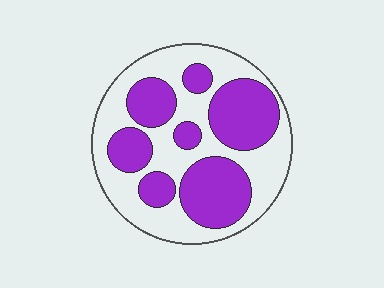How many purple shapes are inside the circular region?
7.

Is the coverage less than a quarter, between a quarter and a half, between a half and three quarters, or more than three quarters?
Between a quarter and a half.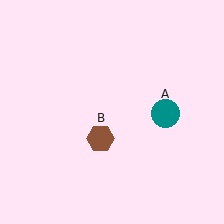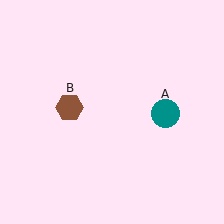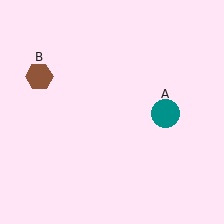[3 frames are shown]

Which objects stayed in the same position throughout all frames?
Teal circle (object A) remained stationary.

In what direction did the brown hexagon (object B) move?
The brown hexagon (object B) moved up and to the left.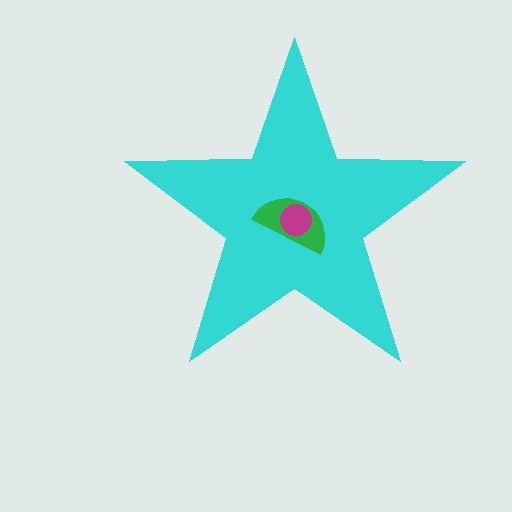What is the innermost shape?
The magenta circle.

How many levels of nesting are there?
3.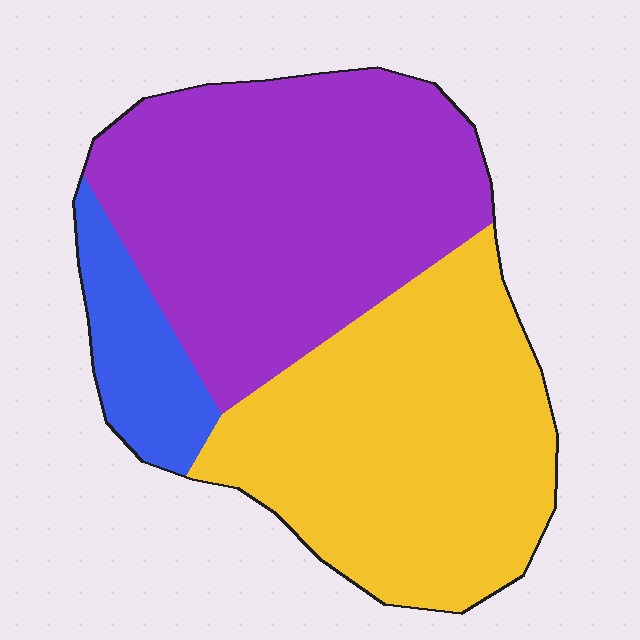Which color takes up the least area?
Blue, at roughly 10%.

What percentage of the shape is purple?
Purple takes up between a quarter and a half of the shape.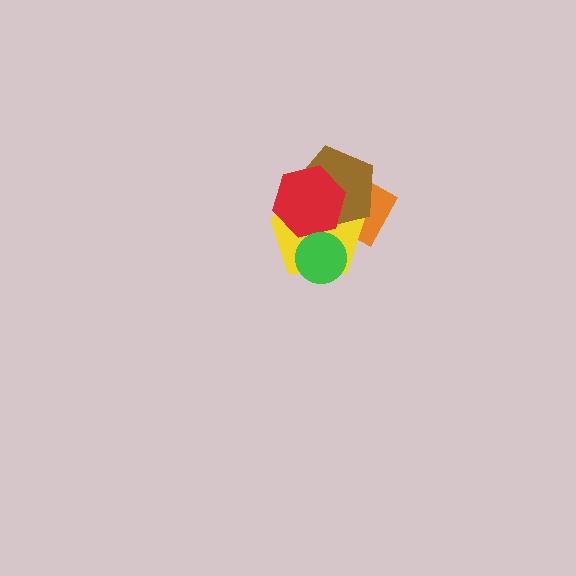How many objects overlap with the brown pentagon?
3 objects overlap with the brown pentagon.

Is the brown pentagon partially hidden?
Yes, it is partially covered by another shape.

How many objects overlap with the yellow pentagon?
4 objects overlap with the yellow pentagon.